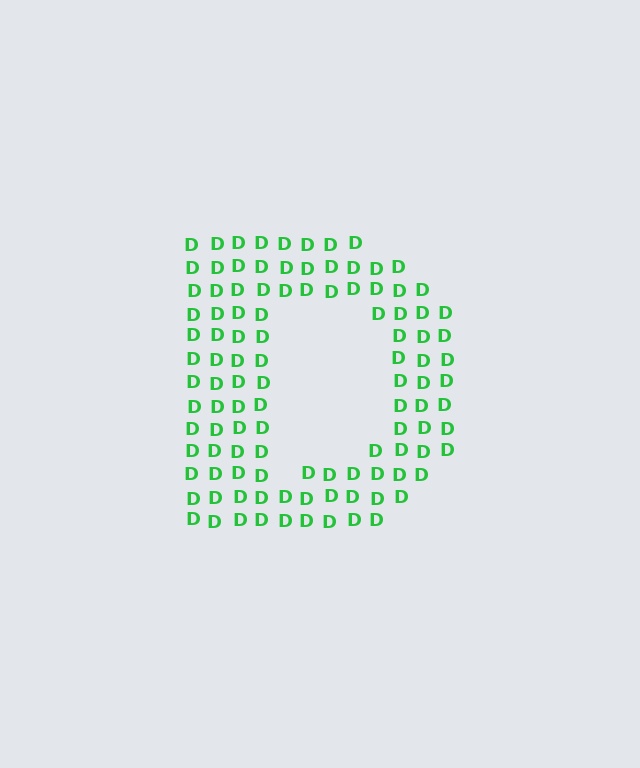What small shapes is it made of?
It is made of small letter D's.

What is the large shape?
The large shape is the letter D.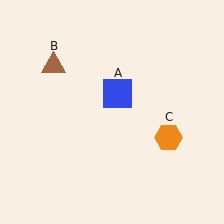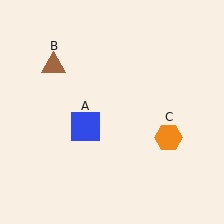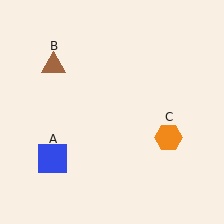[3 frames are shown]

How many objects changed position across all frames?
1 object changed position: blue square (object A).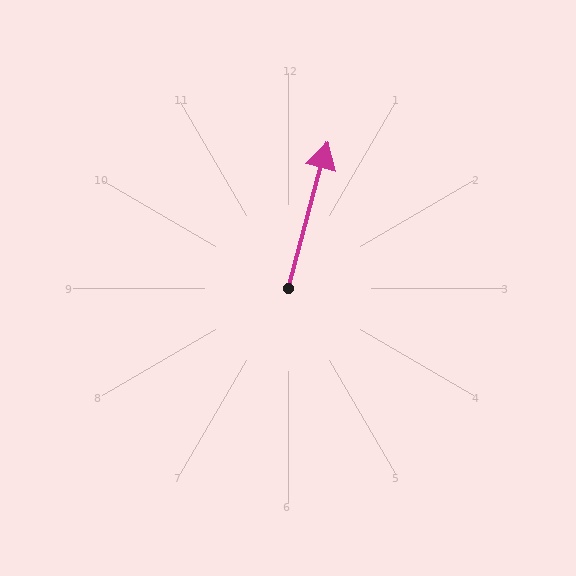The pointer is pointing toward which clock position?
Roughly 1 o'clock.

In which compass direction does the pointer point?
North.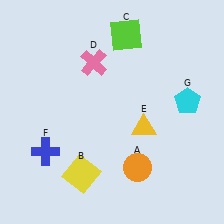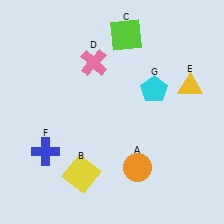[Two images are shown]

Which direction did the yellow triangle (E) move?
The yellow triangle (E) moved right.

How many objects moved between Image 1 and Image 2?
2 objects moved between the two images.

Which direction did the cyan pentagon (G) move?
The cyan pentagon (G) moved left.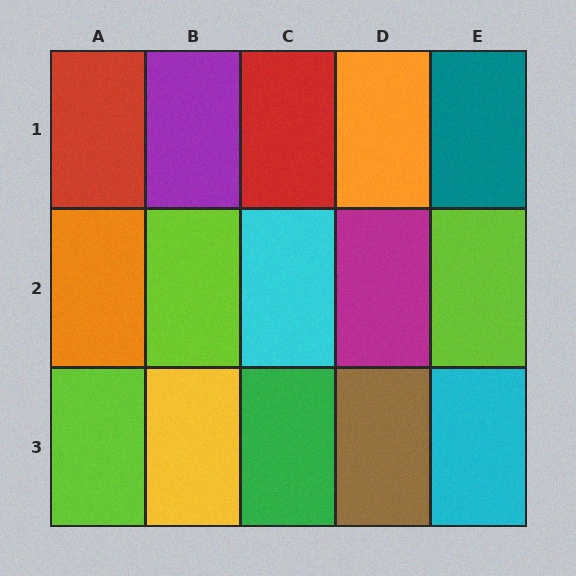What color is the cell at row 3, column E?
Cyan.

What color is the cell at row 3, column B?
Yellow.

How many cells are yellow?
1 cell is yellow.